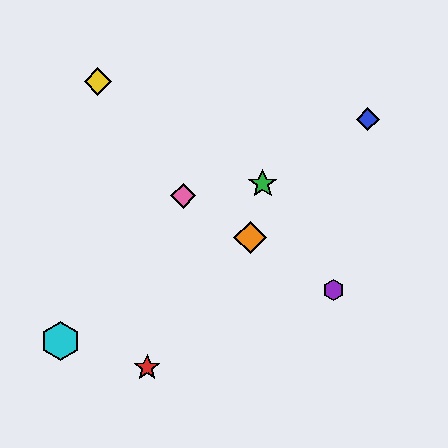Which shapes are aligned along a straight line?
The purple hexagon, the orange diamond, the pink diamond are aligned along a straight line.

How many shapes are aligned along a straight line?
3 shapes (the purple hexagon, the orange diamond, the pink diamond) are aligned along a straight line.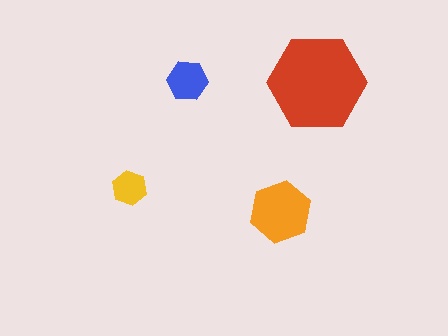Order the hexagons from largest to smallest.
the red one, the orange one, the blue one, the yellow one.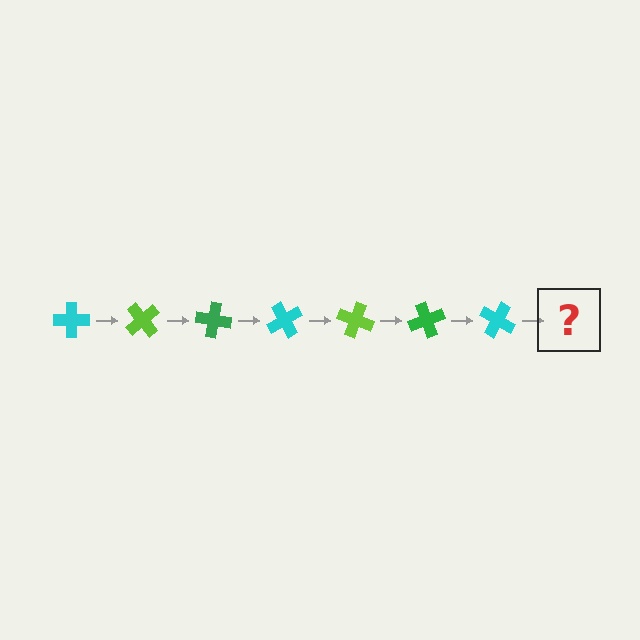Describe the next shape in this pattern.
It should be a lime cross, rotated 350 degrees from the start.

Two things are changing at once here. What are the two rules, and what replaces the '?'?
The two rules are that it rotates 50 degrees each step and the color cycles through cyan, lime, and green. The '?' should be a lime cross, rotated 350 degrees from the start.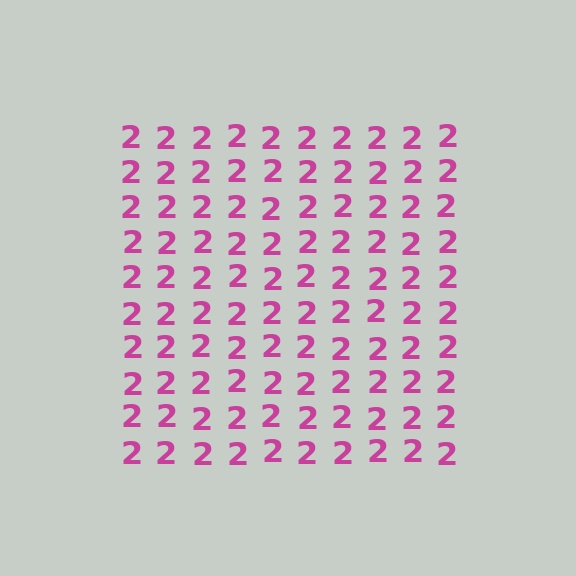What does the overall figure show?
The overall figure shows a square.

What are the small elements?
The small elements are digit 2's.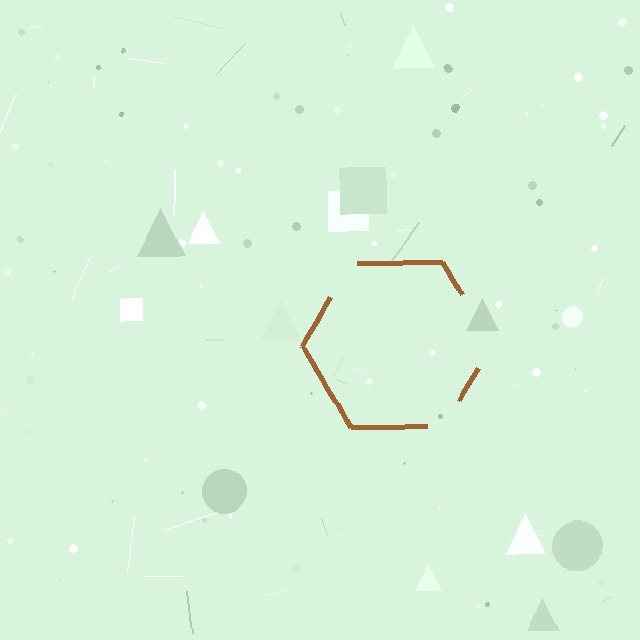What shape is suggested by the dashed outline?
The dashed outline suggests a hexagon.